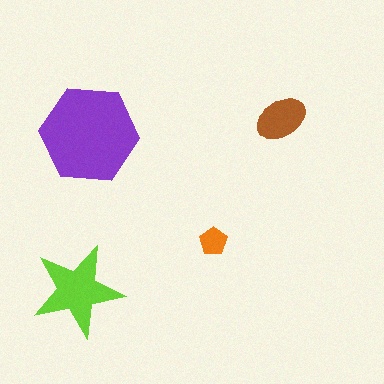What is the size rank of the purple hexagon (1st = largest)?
1st.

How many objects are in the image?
There are 4 objects in the image.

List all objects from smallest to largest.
The orange pentagon, the brown ellipse, the lime star, the purple hexagon.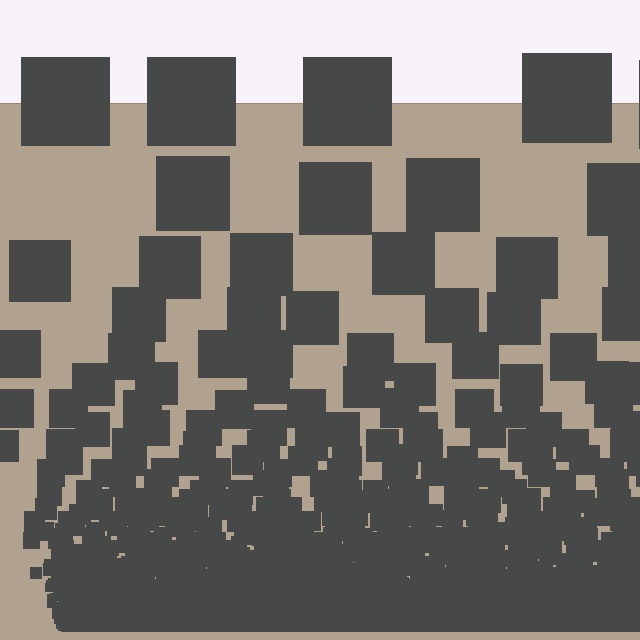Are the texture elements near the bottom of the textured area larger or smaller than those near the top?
Smaller. The gradient is inverted — elements near the bottom are smaller and denser.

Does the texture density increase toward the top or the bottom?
Density increases toward the bottom.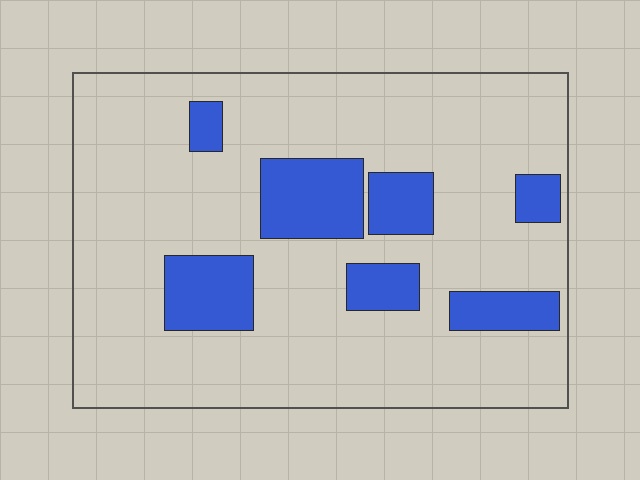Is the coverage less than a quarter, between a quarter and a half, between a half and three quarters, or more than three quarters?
Less than a quarter.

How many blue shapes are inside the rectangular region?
7.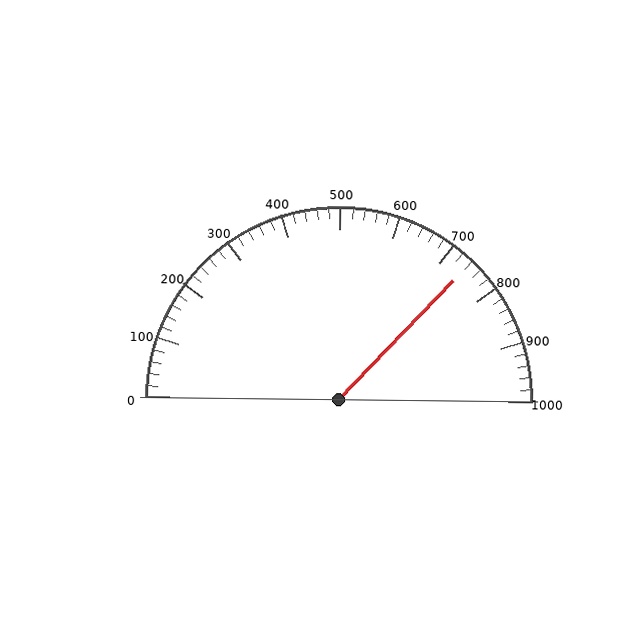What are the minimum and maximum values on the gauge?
The gauge ranges from 0 to 1000.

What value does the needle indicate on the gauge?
The needle indicates approximately 740.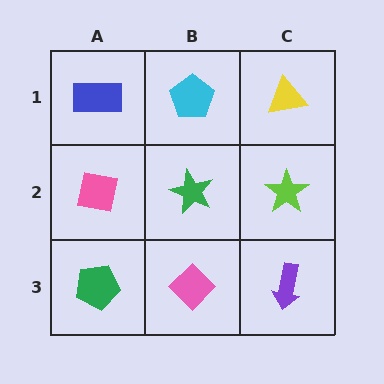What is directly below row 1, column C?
A lime star.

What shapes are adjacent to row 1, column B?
A green star (row 2, column B), a blue rectangle (row 1, column A), a yellow triangle (row 1, column C).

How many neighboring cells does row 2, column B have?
4.